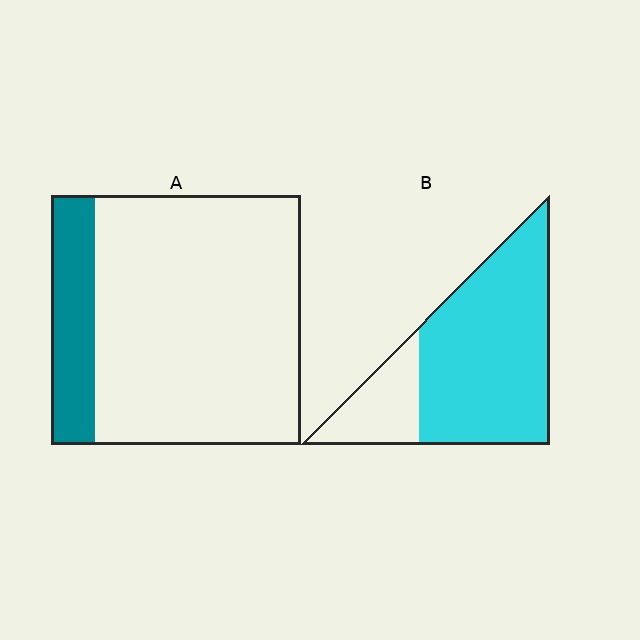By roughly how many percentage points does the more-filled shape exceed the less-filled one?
By roughly 60 percentage points (B over A).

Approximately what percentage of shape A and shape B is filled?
A is approximately 20% and B is approximately 80%.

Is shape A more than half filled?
No.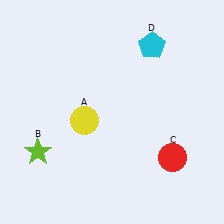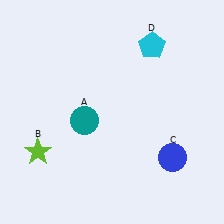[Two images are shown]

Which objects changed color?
A changed from yellow to teal. C changed from red to blue.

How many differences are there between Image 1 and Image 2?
There are 2 differences between the two images.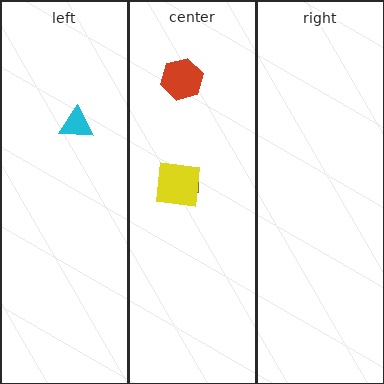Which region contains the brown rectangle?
The center region.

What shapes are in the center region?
The red hexagon, the brown rectangle, the yellow square.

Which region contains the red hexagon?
The center region.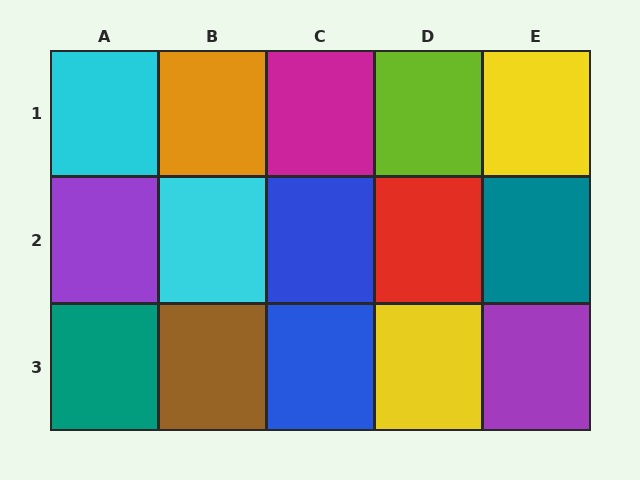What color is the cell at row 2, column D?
Red.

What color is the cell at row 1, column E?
Yellow.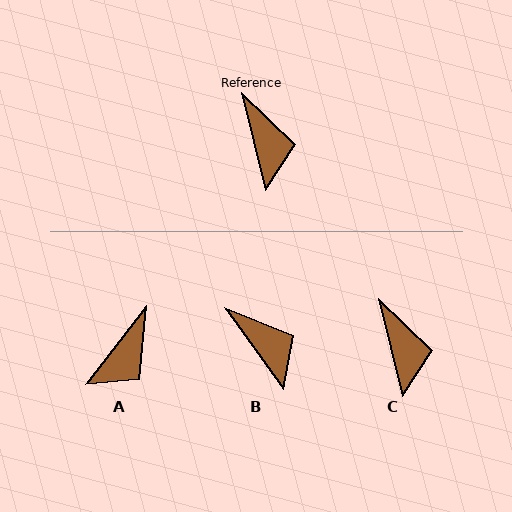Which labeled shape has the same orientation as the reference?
C.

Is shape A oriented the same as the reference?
No, it is off by about 51 degrees.